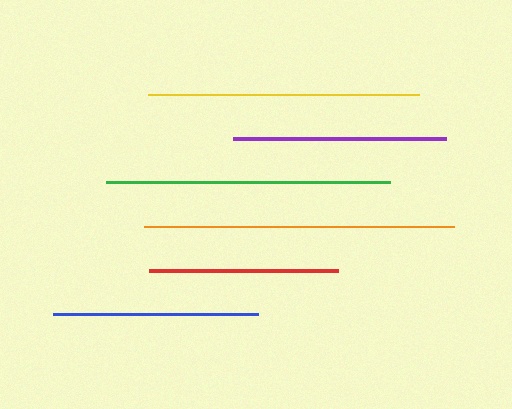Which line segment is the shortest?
The red line is the shortest at approximately 188 pixels.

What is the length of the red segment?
The red segment is approximately 188 pixels long.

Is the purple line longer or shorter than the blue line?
The purple line is longer than the blue line.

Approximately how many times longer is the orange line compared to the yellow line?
The orange line is approximately 1.1 times the length of the yellow line.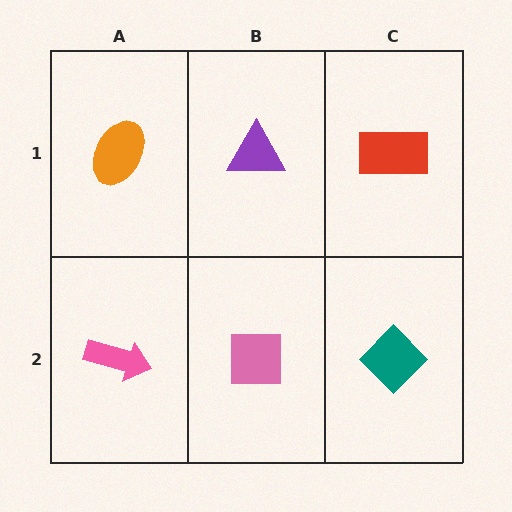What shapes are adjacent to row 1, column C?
A teal diamond (row 2, column C), a purple triangle (row 1, column B).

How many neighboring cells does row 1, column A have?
2.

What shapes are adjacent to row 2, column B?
A purple triangle (row 1, column B), a pink arrow (row 2, column A), a teal diamond (row 2, column C).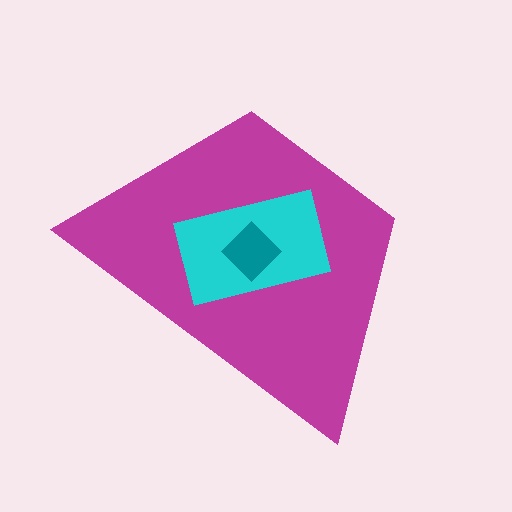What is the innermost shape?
The teal diamond.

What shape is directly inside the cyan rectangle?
The teal diamond.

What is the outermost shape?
The magenta trapezoid.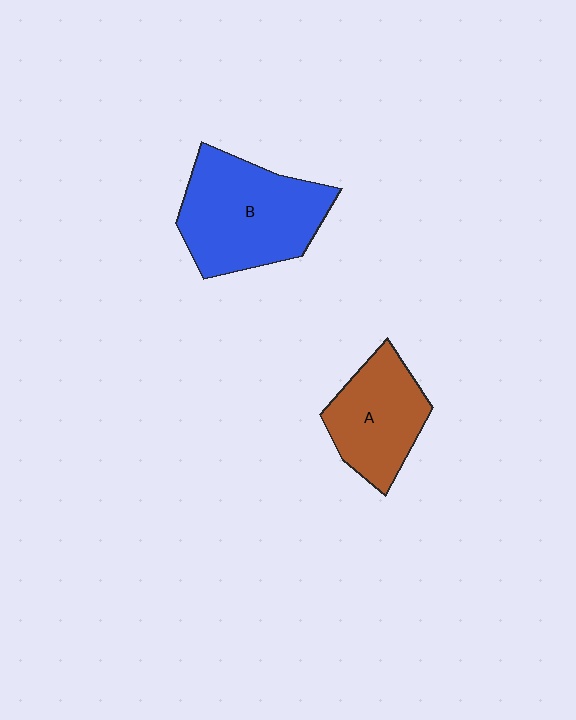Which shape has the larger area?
Shape B (blue).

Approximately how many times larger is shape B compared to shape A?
Approximately 1.4 times.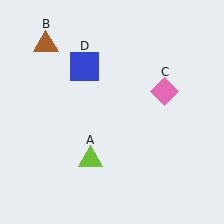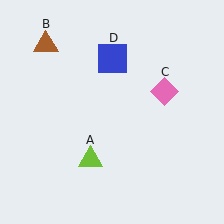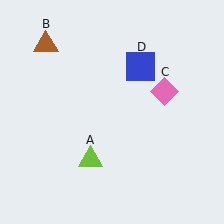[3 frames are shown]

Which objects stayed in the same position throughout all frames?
Lime triangle (object A) and brown triangle (object B) and pink diamond (object C) remained stationary.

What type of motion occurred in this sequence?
The blue square (object D) rotated clockwise around the center of the scene.